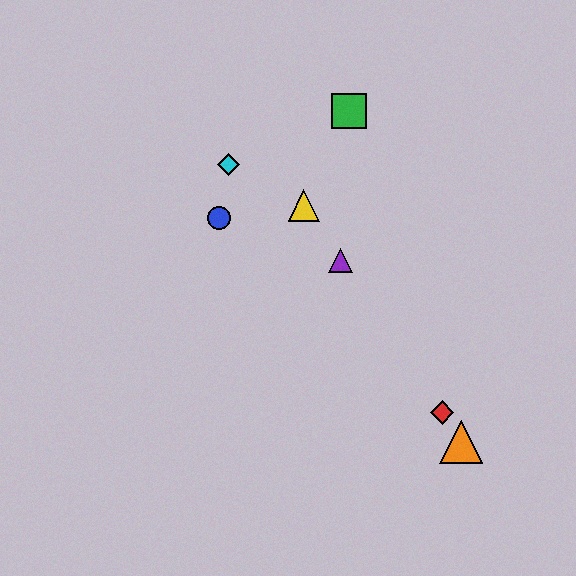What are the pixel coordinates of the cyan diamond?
The cyan diamond is at (228, 165).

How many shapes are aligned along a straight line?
4 shapes (the red diamond, the yellow triangle, the purple triangle, the orange triangle) are aligned along a straight line.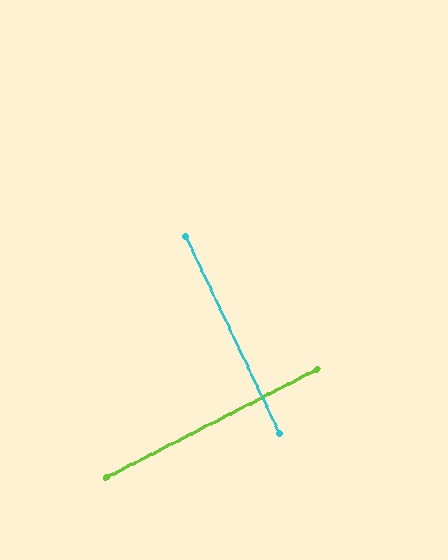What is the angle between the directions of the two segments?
Approximately 88 degrees.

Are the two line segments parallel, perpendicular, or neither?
Perpendicular — they meet at approximately 88°.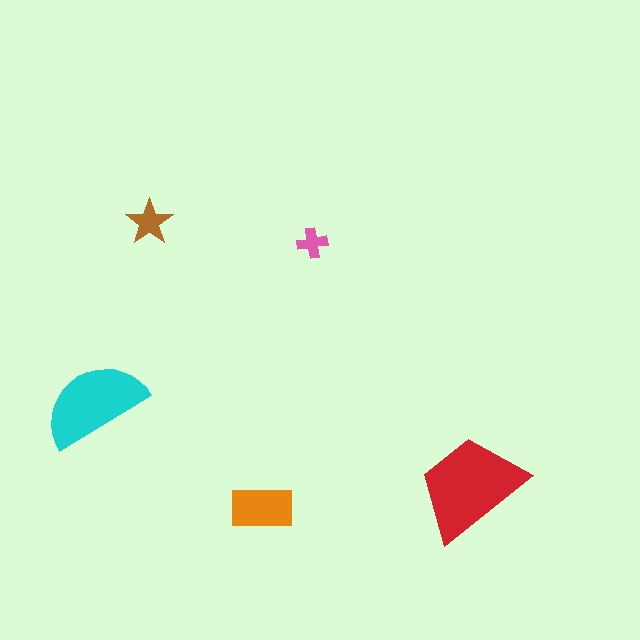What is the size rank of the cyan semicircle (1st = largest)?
2nd.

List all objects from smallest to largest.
The pink cross, the brown star, the orange rectangle, the cyan semicircle, the red trapezoid.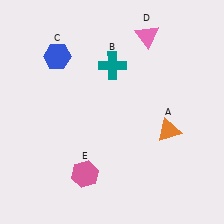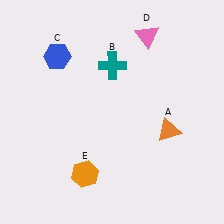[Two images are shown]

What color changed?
The hexagon (E) changed from pink in Image 1 to orange in Image 2.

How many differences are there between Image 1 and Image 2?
There is 1 difference between the two images.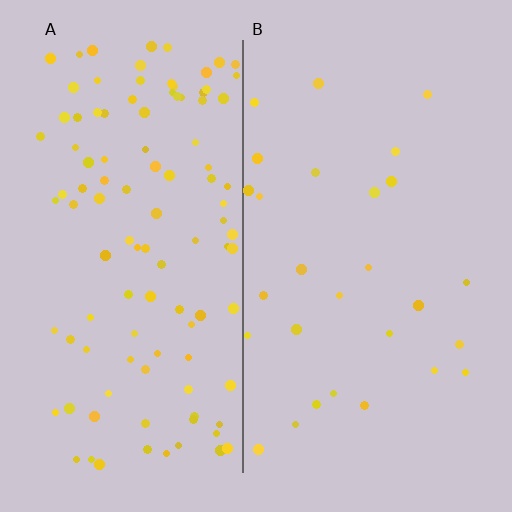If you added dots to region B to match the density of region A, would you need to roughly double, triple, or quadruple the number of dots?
Approximately quadruple.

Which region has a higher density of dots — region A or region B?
A (the left).